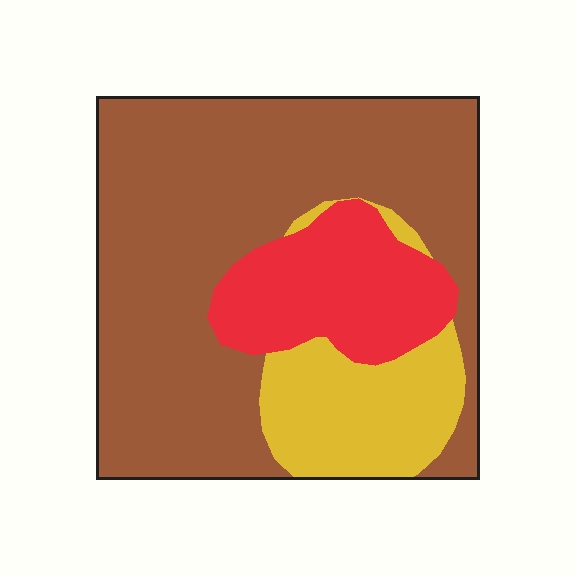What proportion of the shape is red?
Red covers 18% of the shape.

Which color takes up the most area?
Brown, at roughly 65%.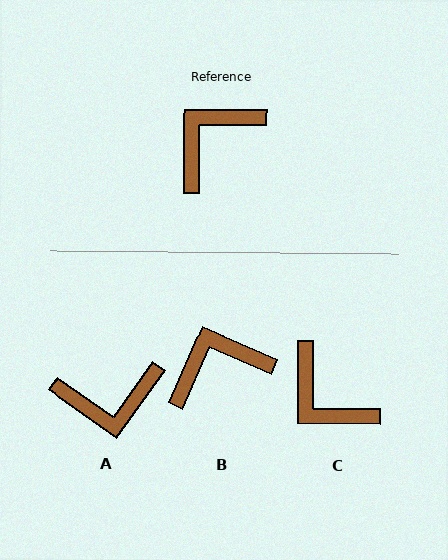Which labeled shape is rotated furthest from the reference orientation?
A, about 144 degrees away.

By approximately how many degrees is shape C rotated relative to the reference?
Approximately 90 degrees counter-clockwise.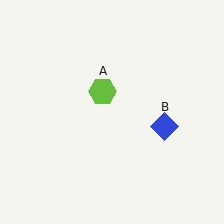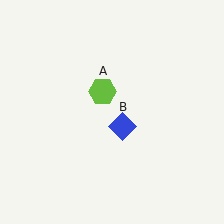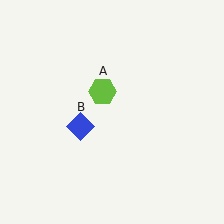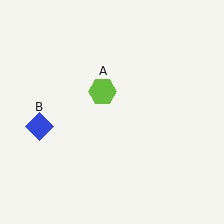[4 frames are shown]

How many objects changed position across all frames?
1 object changed position: blue diamond (object B).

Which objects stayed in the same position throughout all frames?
Lime hexagon (object A) remained stationary.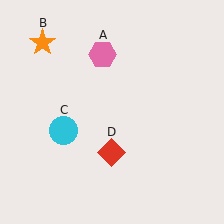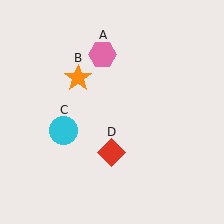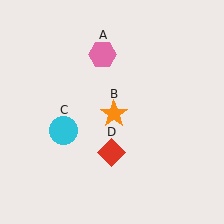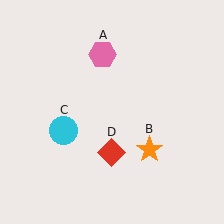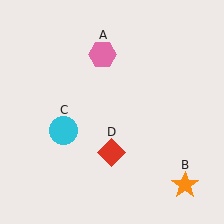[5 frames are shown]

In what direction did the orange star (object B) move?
The orange star (object B) moved down and to the right.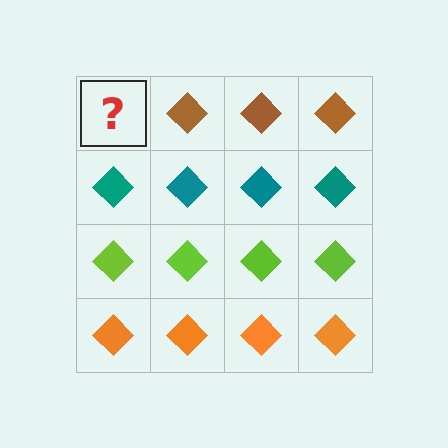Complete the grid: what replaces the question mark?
The question mark should be replaced with a brown diamond.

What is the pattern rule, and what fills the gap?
The rule is that each row has a consistent color. The gap should be filled with a brown diamond.